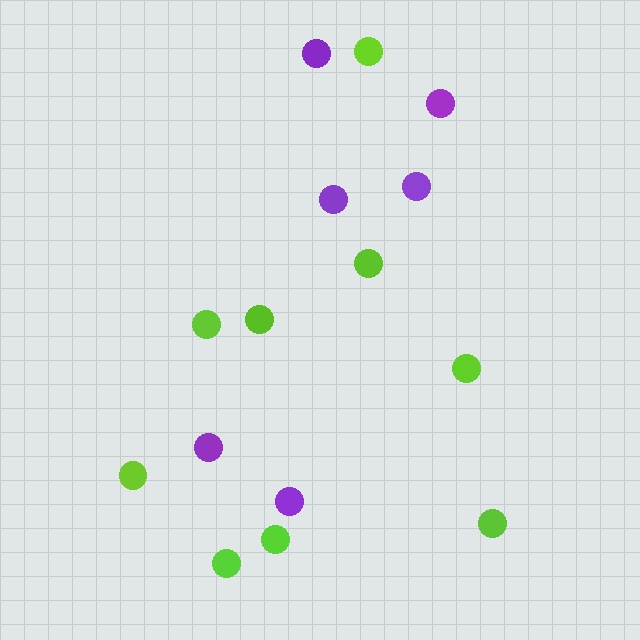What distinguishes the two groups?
There are 2 groups: one group of lime circles (9) and one group of purple circles (6).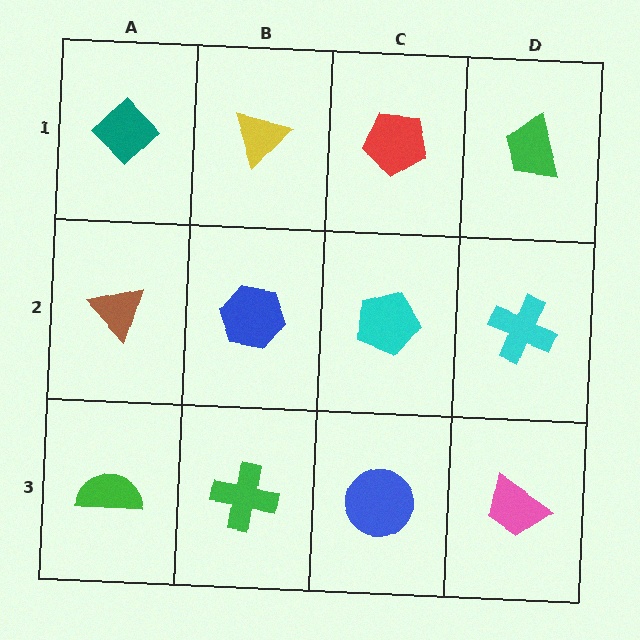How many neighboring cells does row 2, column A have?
3.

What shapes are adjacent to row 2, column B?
A yellow triangle (row 1, column B), a green cross (row 3, column B), a brown triangle (row 2, column A), a cyan pentagon (row 2, column C).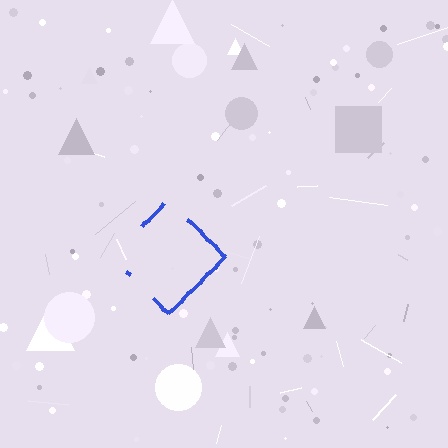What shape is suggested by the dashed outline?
The dashed outline suggests a diamond.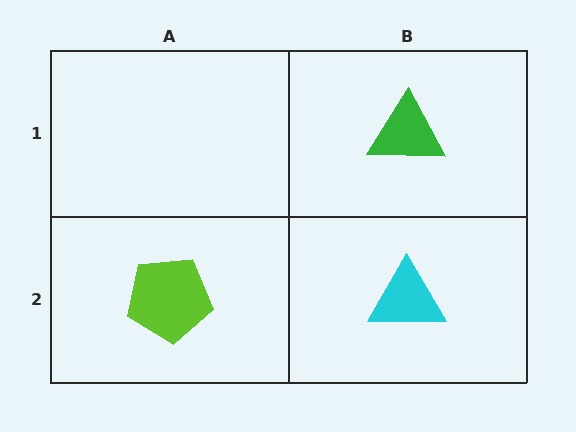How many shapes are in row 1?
1 shape.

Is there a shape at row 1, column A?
No, that cell is empty.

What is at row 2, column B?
A cyan triangle.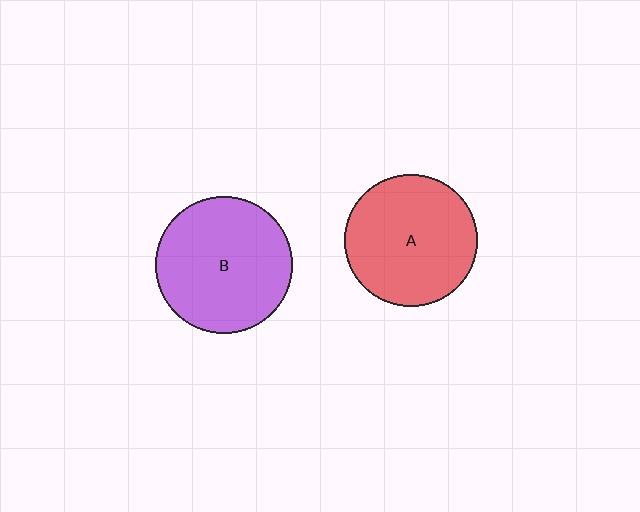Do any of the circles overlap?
No, none of the circles overlap.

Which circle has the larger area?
Circle B (purple).